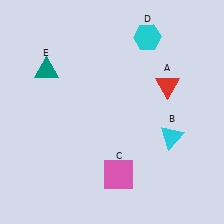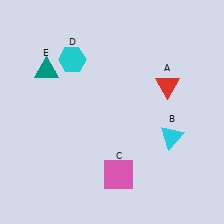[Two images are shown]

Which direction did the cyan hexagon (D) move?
The cyan hexagon (D) moved left.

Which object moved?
The cyan hexagon (D) moved left.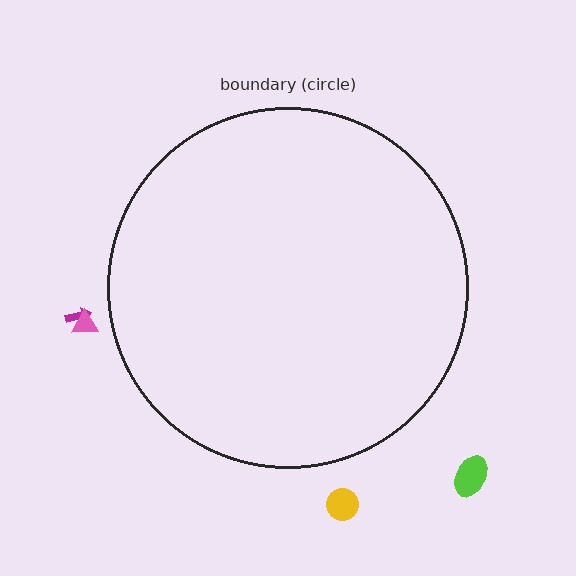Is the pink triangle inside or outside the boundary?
Outside.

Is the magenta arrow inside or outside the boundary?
Outside.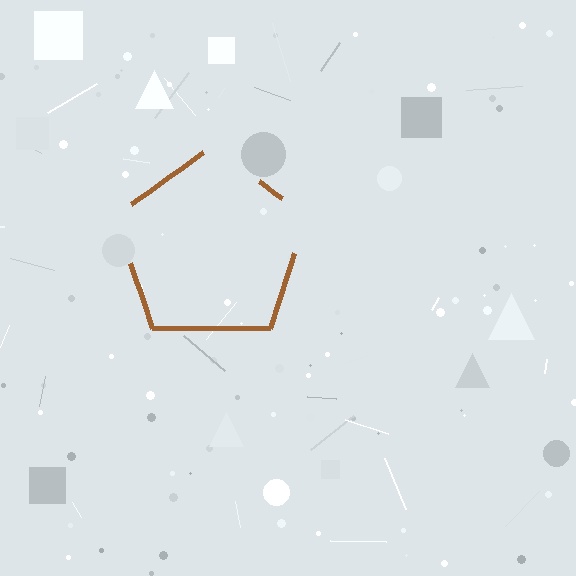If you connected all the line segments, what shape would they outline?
They would outline a pentagon.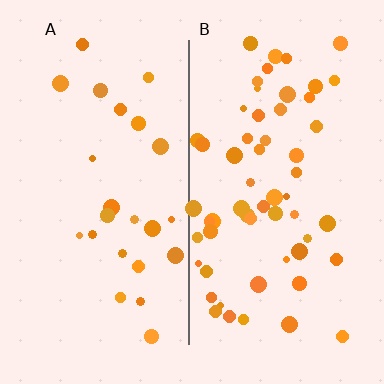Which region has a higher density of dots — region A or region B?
B (the right).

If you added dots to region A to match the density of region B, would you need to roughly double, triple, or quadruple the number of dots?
Approximately double.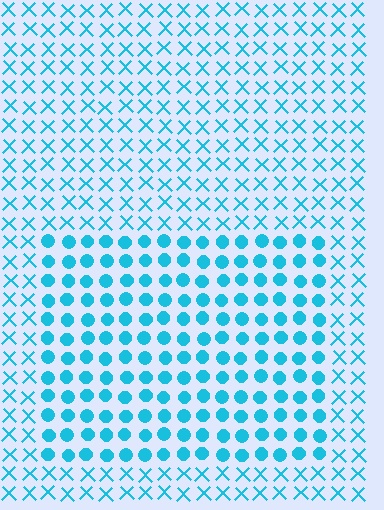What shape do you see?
I see a rectangle.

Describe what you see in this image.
The image is filled with small cyan elements arranged in a uniform grid. A rectangle-shaped region contains circles, while the surrounding area contains X marks. The boundary is defined purely by the change in element shape.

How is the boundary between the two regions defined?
The boundary is defined by a change in element shape: circles inside vs. X marks outside. All elements share the same color and spacing.